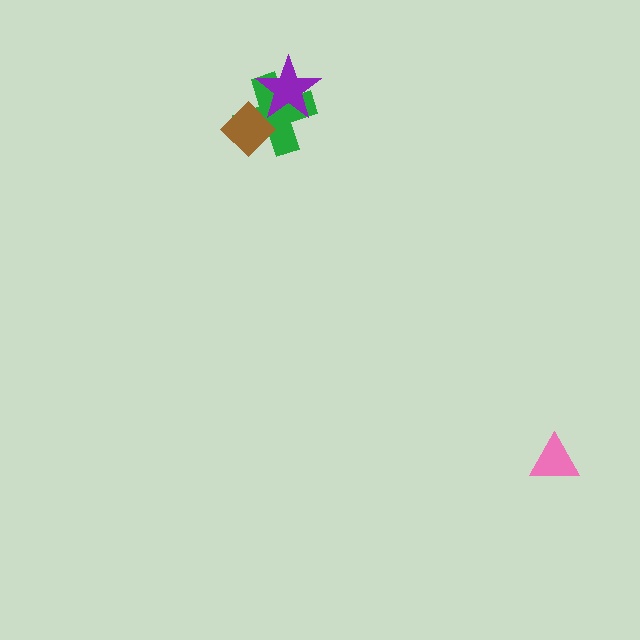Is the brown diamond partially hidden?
No, no other shape covers it.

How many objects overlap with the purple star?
1 object overlaps with the purple star.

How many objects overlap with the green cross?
2 objects overlap with the green cross.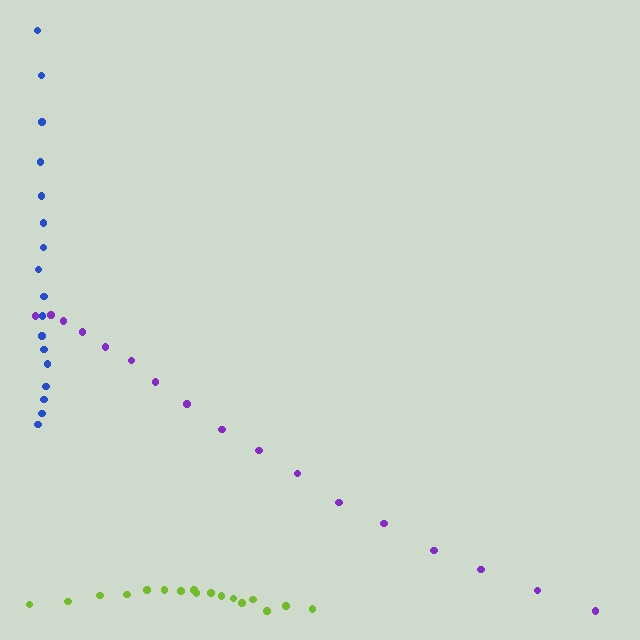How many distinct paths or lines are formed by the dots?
There are 3 distinct paths.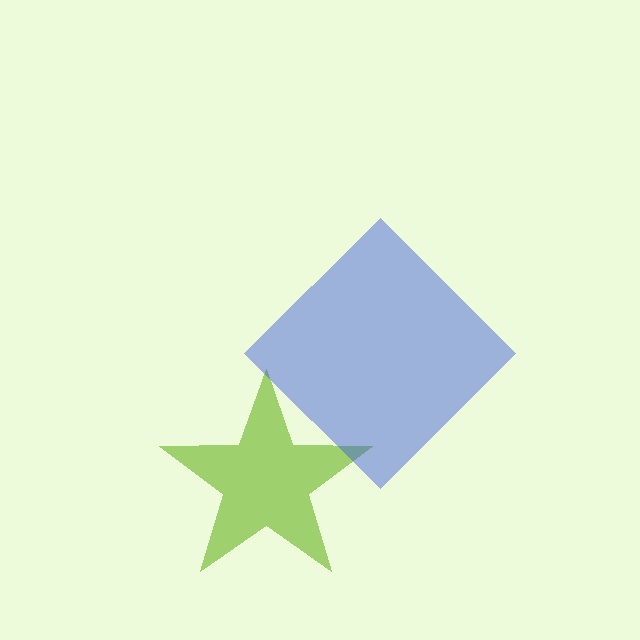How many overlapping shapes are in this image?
There are 2 overlapping shapes in the image.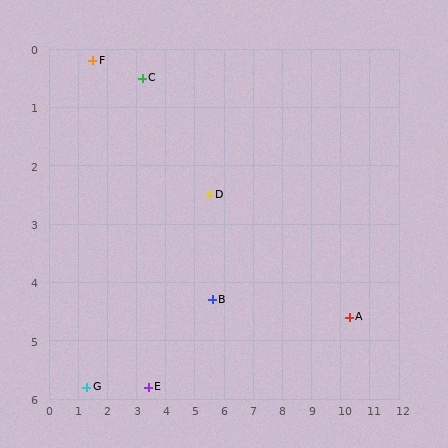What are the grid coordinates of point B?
Point B is at approximately (5.6, 4.3).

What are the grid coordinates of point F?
Point F is at approximately (1.5, 0.2).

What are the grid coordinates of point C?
Point C is at approximately (3.2, 0.5).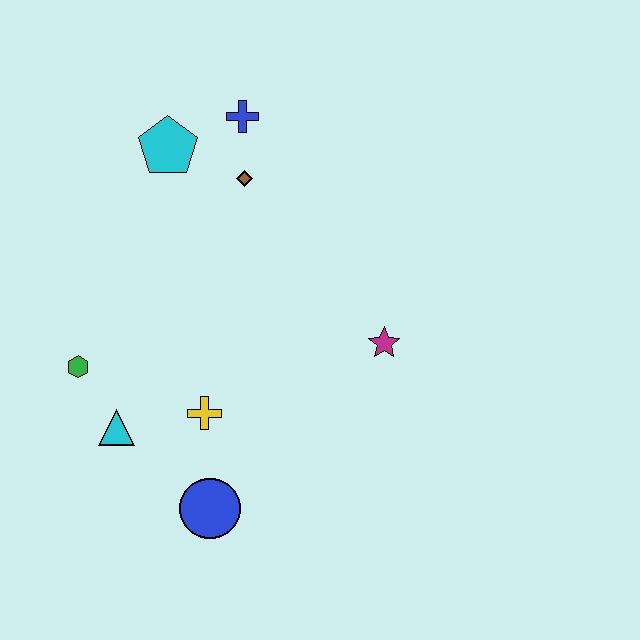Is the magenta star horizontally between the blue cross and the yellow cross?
No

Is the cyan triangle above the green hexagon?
No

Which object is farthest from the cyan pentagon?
The blue circle is farthest from the cyan pentagon.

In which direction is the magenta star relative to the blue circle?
The magenta star is to the right of the blue circle.